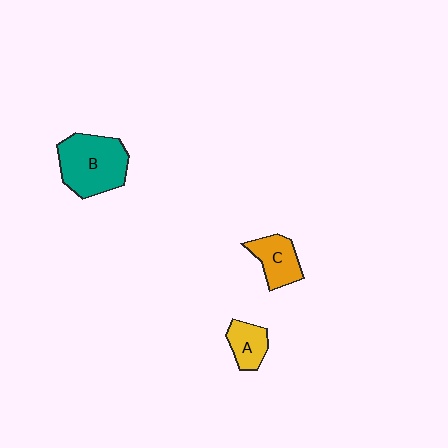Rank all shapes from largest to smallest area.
From largest to smallest: B (teal), C (orange), A (yellow).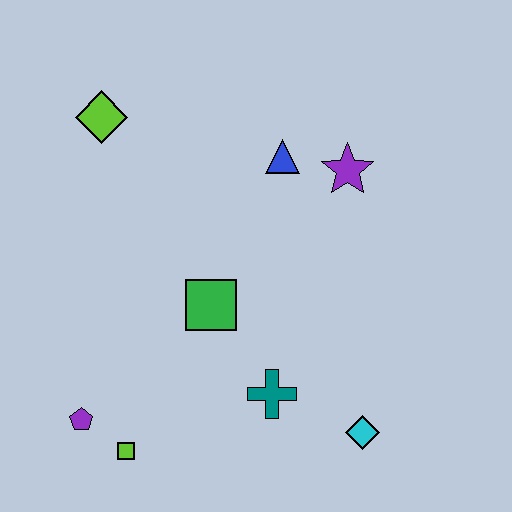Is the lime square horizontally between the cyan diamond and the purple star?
No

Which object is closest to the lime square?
The purple pentagon is closest to the lime square.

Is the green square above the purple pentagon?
Yes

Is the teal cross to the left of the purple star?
Yes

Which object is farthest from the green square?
The lime diamond is farthest from the green square.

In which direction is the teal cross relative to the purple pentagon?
The teal cross is to the right of the purple pentagon.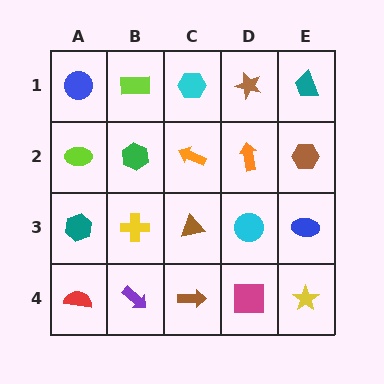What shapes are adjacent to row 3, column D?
An orange arrow (row 2, column D), a magenta square (row 4, column D), a brown triangle (row 3, column C), a blue ellipse (row 3, column E).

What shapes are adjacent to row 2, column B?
A lime rectangle (row 1, column B), a yellow cross (row 3, column B), a lime ellipse (row 2, column A), an orange arrow (row 2, column C).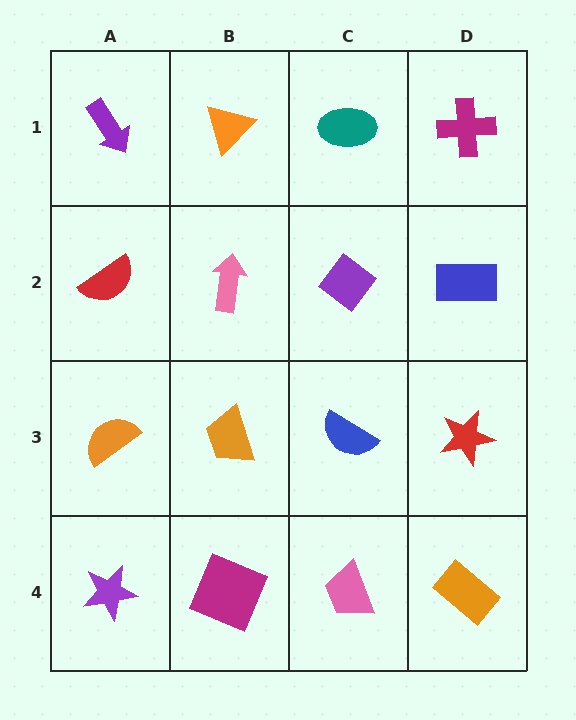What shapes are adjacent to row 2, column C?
A teal ellipse (row 1, column C), a blue semicircle (row 3, column C), a pink arrow (row 2, column B), a blue rectangle (row 2, column D).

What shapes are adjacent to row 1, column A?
A red semicircle (row 2, column A), an orange triangle (row 1, column B).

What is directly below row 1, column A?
A red semicircle.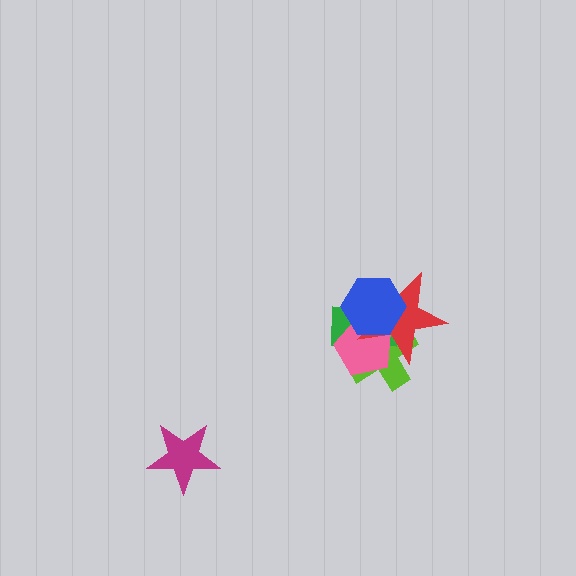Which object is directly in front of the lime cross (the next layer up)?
The green rectangle is directly in front of the lime cross.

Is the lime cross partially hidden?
Yes, it is partially covered by another shape.